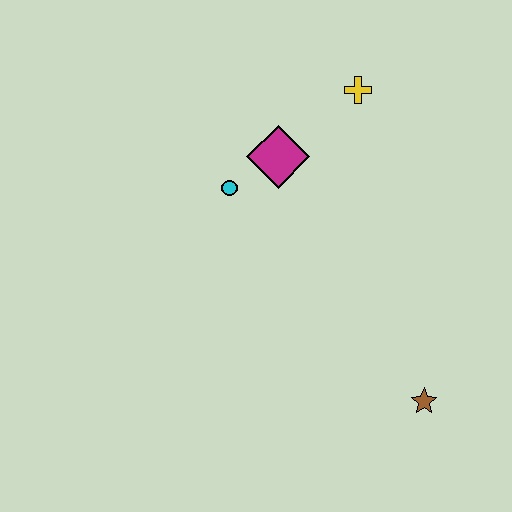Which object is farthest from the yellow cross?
The brown star is farthest from the yellow cross.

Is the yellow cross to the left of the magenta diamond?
No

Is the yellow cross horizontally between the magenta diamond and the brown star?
Yes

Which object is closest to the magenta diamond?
The cyan circle is closest to the magenta diamond.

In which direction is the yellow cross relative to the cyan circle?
The yellow cross is to the right of the cyan circle.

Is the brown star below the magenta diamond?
Yes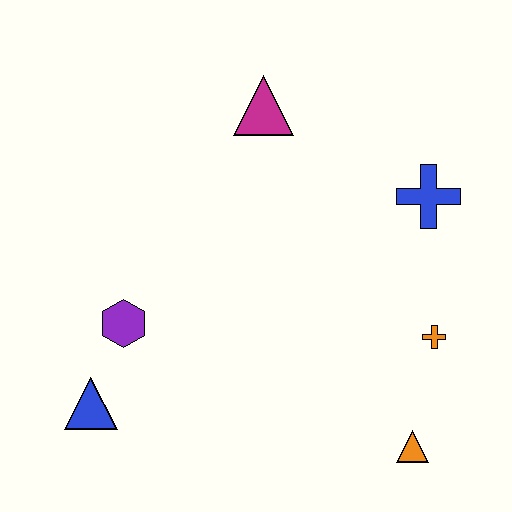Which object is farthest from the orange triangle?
The magenta triangle is farthest from the orange triangle.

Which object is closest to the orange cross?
The orange triangle is closest to the orange cross.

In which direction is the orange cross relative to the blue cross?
The orange cross is below the blue cross.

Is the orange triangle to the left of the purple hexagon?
No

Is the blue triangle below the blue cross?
Yes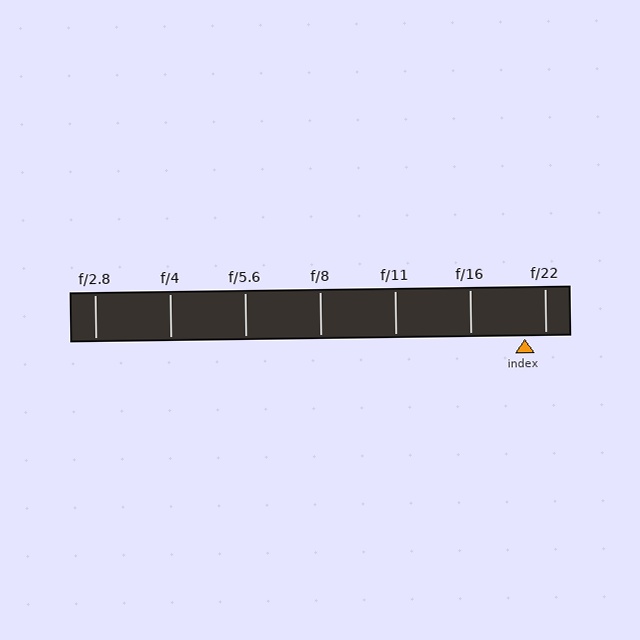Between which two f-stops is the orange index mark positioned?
The index mark is between f/16 and f/22.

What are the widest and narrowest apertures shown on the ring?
The widest aperture shown is f/2.8 and the narrowest is f/22.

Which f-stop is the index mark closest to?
The index mark is closest to f/22.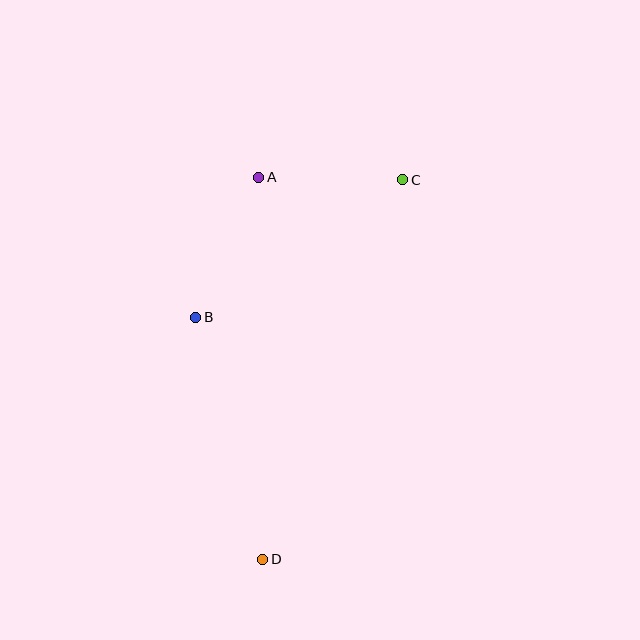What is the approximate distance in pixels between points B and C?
The distance between B and C is approximately 248 pixels.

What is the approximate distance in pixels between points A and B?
The distance between A and B is approximately 153 pixels.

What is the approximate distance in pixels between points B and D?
The distance between B and D is approximately 251 pixels.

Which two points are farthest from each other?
Points C and D are farthest from each other.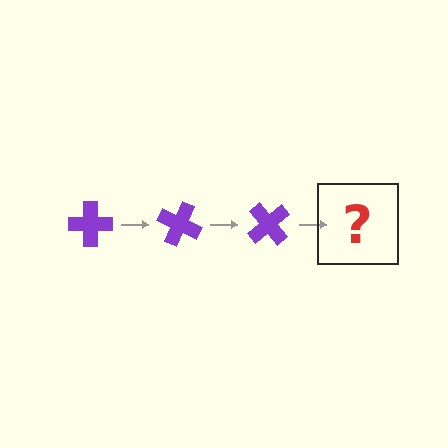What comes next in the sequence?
The next element should be a purple cross rotated 75 degrees.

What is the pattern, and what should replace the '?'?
The pattern is that the cross rotates 25 degrees each step. The '?' should be a purple cross rotated 75 degrees.